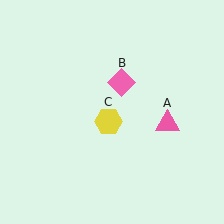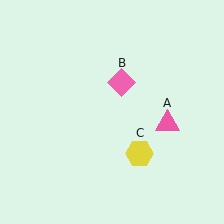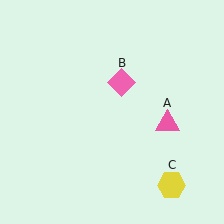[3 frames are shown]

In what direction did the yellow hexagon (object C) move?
The yellow hexagon (object C) moved down and to the right.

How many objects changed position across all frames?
1 object changed position: yellow hexagon (object C).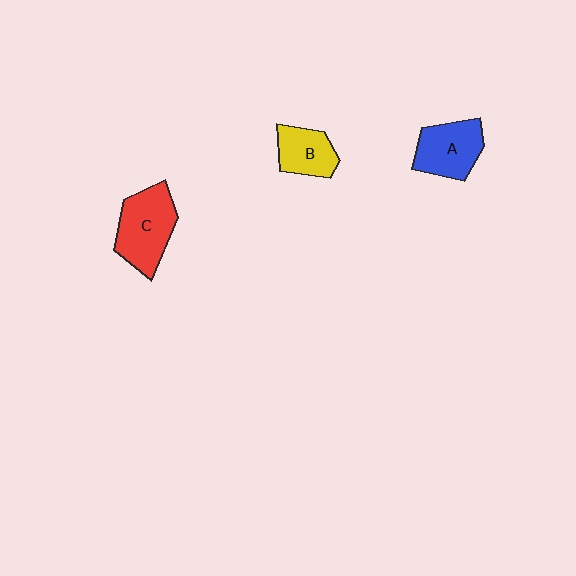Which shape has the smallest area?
Shape B (yellow).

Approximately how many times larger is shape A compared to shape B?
Approximately 1.3 times.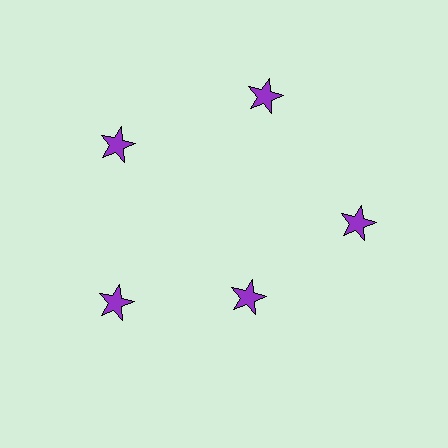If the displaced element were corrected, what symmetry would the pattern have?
It would have 5-fold rotational symmetry — the pattern would map onto itself every 72 degrees.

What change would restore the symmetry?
The symmetry would be restored by moving it outward, back onto the ring so that all 5 stars sit at equal angles and equal distance from the center.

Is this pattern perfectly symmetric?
No. The 5 purple stars are arranged in a ring, but one element near the 5 o'clock position is pulled inward toward the center, breaking the 5-fold rotational symmetry.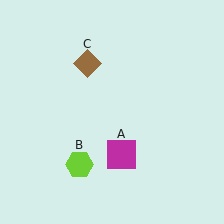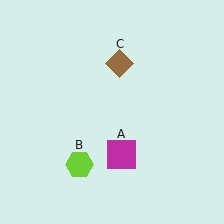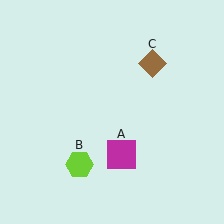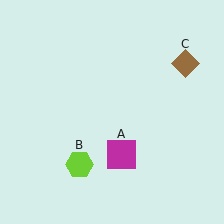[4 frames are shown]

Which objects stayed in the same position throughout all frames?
Magenta square (object A) and lime hexagon (object B) remained stationary.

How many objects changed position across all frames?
1 object changed position: brown diamond (object C).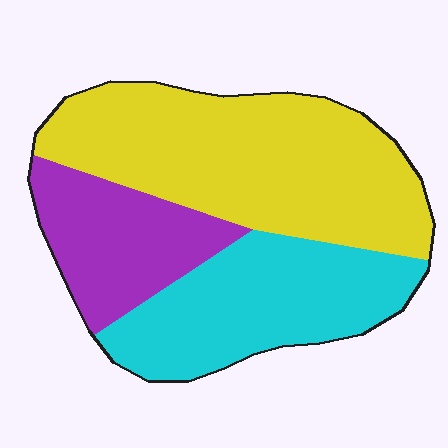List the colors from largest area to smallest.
From largest to smallest: yellow, cyan, purple.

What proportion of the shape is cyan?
Cyan covers roughly 30% of the shape.